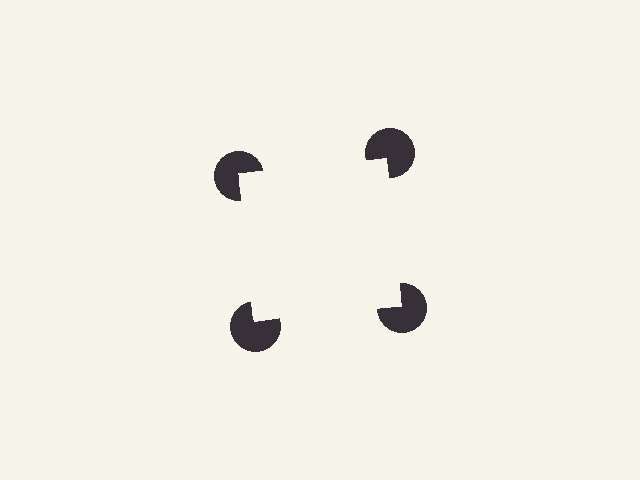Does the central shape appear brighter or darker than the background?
It typically appears slightly brighter than the background, even though no actual brightness change is drawn.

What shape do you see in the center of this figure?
An illusory square — its edges are inferred from the aligned wedge cuts in the pac-man discs, not physically drawn.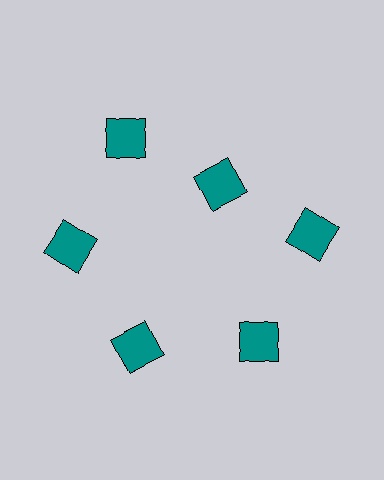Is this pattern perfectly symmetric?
No. The 6 teal squares are arranged in a ring, but one element near the 1 o'clock position is pulled inward toward the center, breaking the 6-fold rotational symmetry.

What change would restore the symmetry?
The symmetry would be restored by moving it outward, back onto the ring so that all 6 squares sit at equal angles and equal distance from the center.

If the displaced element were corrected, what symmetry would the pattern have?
It would have 6-fold rotational symmetry — the pattern would map onto itself every 60 degrees.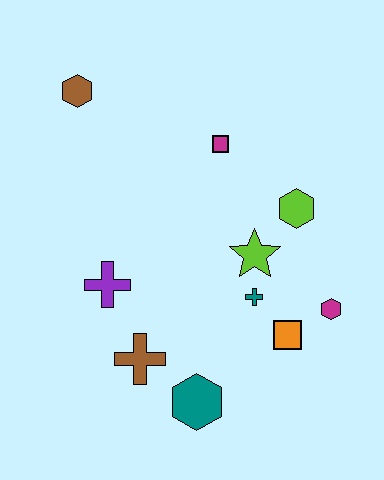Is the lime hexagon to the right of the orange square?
Yes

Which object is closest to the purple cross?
The brown cross is closest to the purple cross.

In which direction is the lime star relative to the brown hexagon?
The lime star is to the right of the brown hexagon.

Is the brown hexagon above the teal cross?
Yes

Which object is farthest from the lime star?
The brown hexagon is farthest from the lime star.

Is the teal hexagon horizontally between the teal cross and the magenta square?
No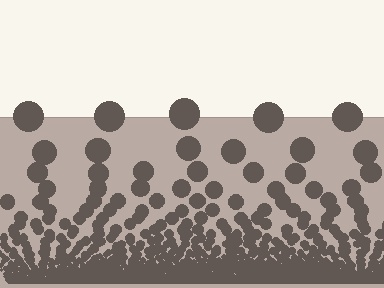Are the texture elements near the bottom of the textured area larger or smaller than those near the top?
Smaller. The gradient is inverted — elements near the bottom are smaller and denser.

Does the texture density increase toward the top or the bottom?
Density increases toward the bottom.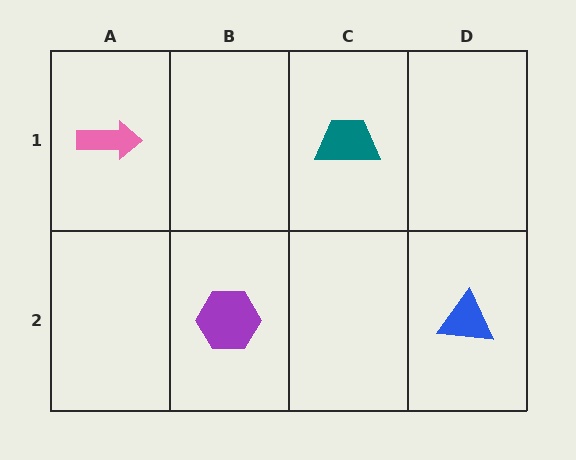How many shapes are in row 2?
2 shapes.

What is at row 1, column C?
A teal trapezoid.